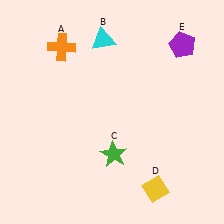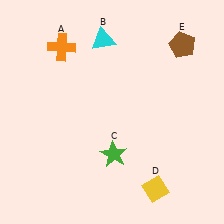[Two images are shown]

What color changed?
The pentagon (E) changed from purple in Image 1 to brown in Image 2.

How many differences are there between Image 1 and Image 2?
There is 1 difference between the two images.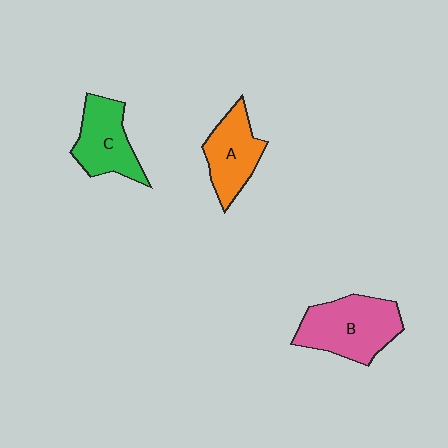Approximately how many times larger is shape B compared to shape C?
Approximately 1.3 times.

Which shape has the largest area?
Shape B (pink).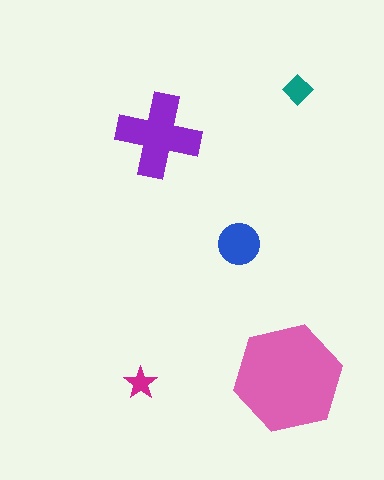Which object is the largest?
The pink hexagon.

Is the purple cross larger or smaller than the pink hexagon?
Smaller.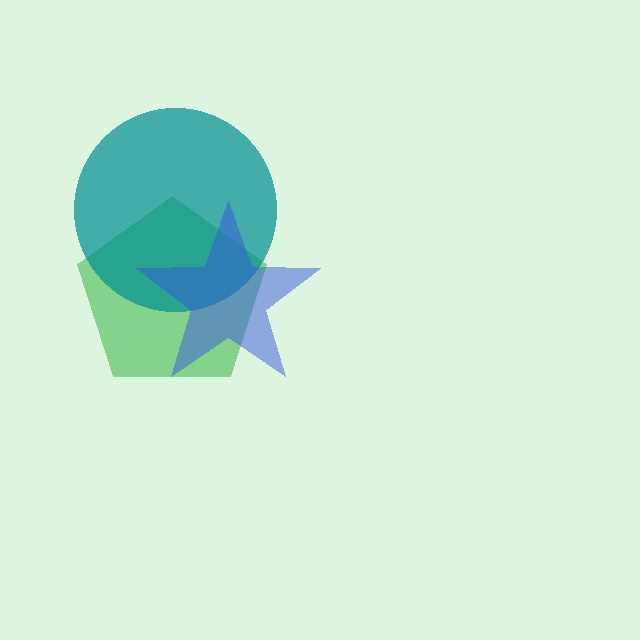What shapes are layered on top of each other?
The layered shapes are: a green pentagon, a teal circle, a blue star.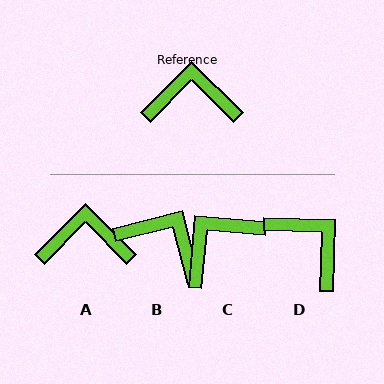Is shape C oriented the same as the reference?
No, it is off by about 40 degrees.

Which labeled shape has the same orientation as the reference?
A.